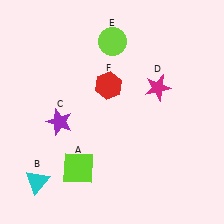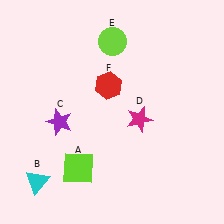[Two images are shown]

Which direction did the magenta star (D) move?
The magenta star (D) moved down.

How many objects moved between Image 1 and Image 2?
1 object moved between the two images.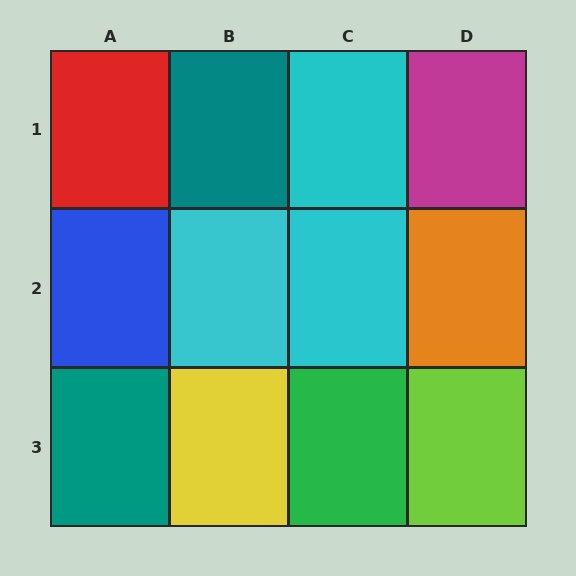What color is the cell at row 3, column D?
Lime.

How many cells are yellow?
1 cell is yellow.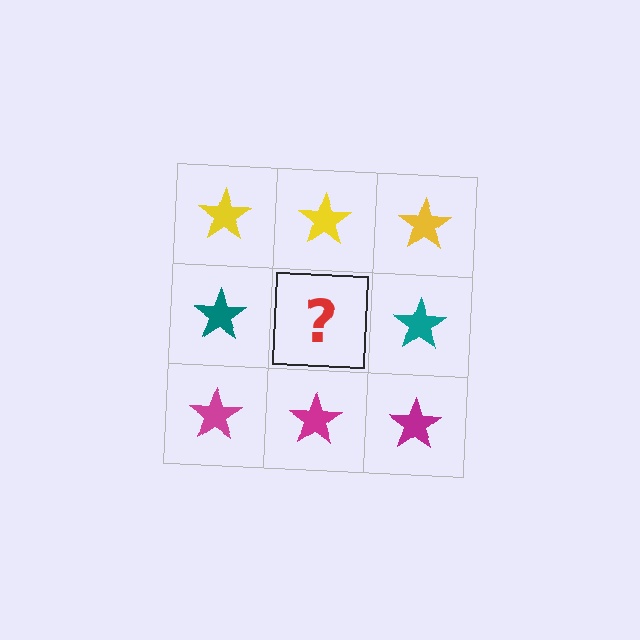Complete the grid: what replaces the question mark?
The question mark should be replaced with a teal star.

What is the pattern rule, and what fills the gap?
The rule is that each row has a consistent color. The gap should be filled with a teal star.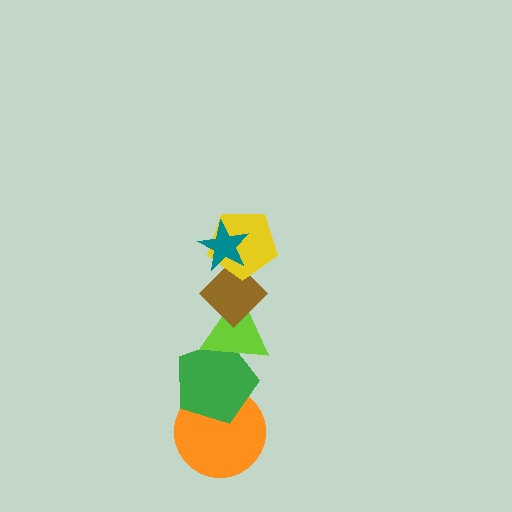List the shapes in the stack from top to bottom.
From top to bottom: the teal star, the yellow pentagon, the brown diamond, the lime triangle, the green pentagon, the orange circle.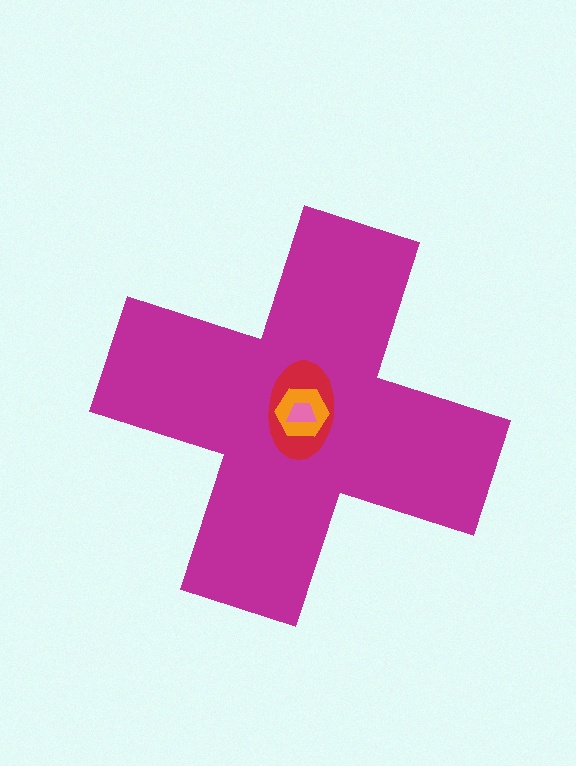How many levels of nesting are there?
4.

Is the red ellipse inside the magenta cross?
Yes.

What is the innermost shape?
The pink trapezoid.